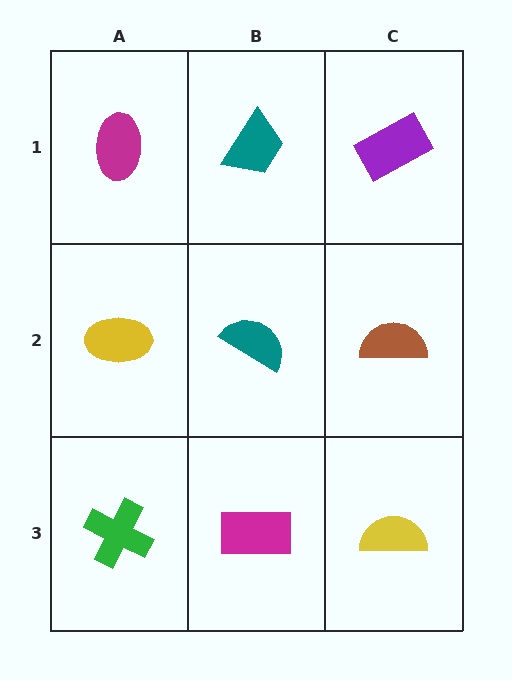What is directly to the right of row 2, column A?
A teal semicircle.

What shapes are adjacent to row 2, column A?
A magenta ellipse (row 1, column A), a green cross (row 3, column A), a teal semicircle (row 2, column B).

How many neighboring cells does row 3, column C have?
2.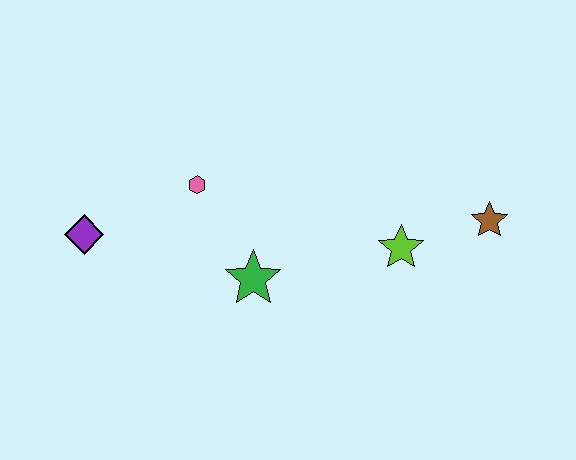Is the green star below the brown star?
Yes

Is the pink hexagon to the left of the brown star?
Yes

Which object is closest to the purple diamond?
The pink hexagon is closest to the purple diamond.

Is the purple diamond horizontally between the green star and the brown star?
No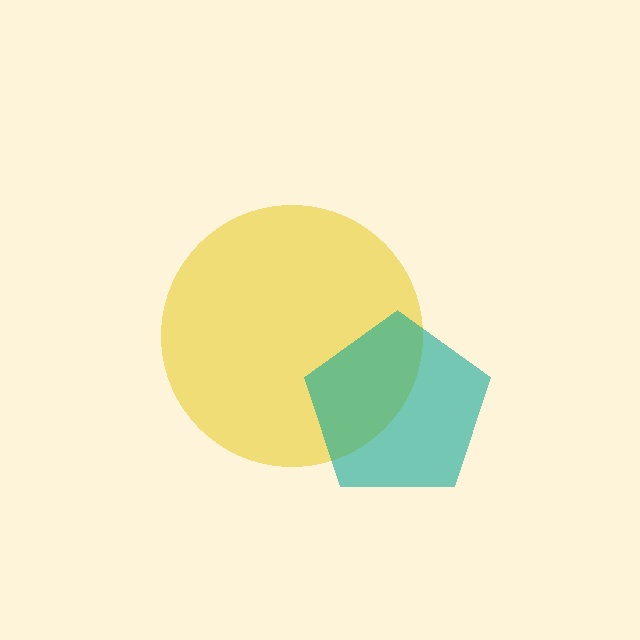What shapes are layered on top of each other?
The layered shapes are: a yellow circle, a teal pentagon.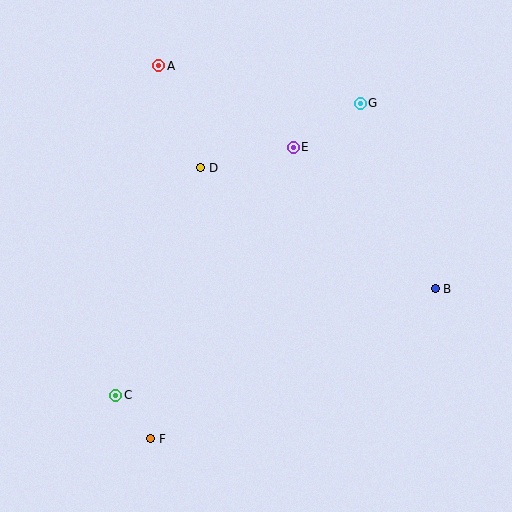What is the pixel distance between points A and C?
The distance between A and C is 332 pixels.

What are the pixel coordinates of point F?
Point F is at (151, 439).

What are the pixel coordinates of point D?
Point D is at (201, 168).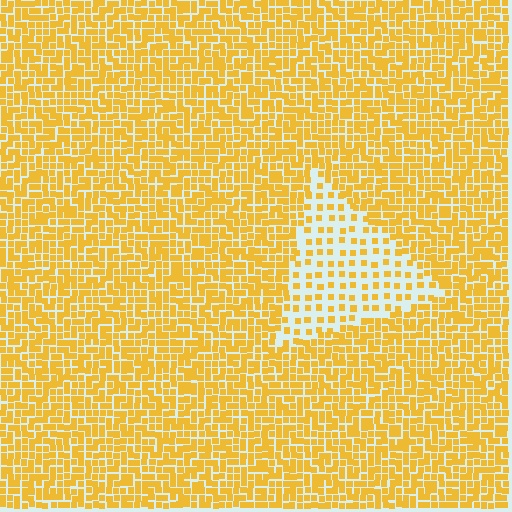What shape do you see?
I see a triangle.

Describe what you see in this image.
The image contains small yellow elements arranged at two different densities. A triangle-shaped region is visible where the elements are less densely packed than the surrounding area.